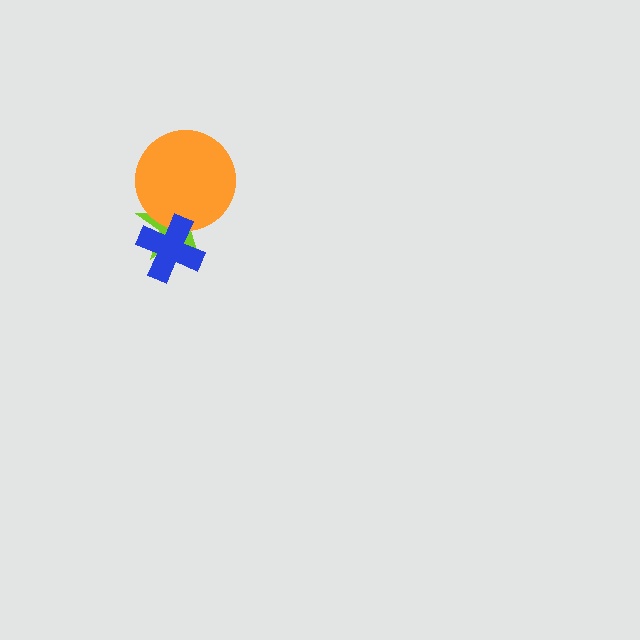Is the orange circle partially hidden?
Yes, it is partially covered by another shape.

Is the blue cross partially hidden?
No, no other shape covers it.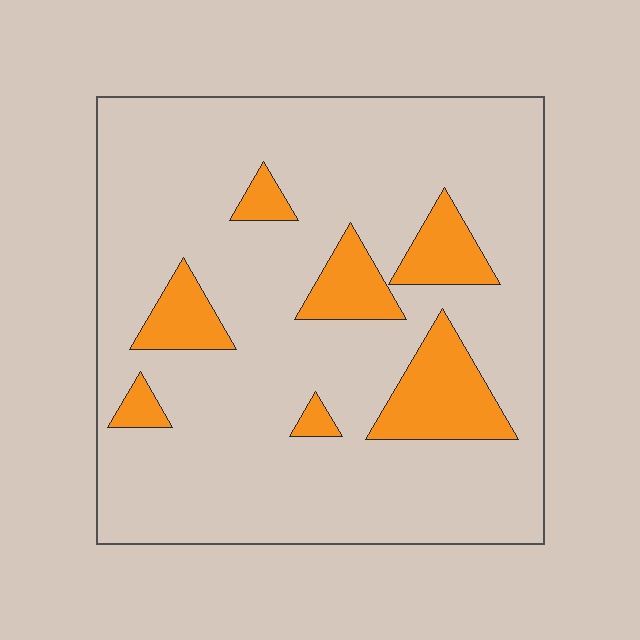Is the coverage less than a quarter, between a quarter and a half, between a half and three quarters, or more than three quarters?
Less than a quarter.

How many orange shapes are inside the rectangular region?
7.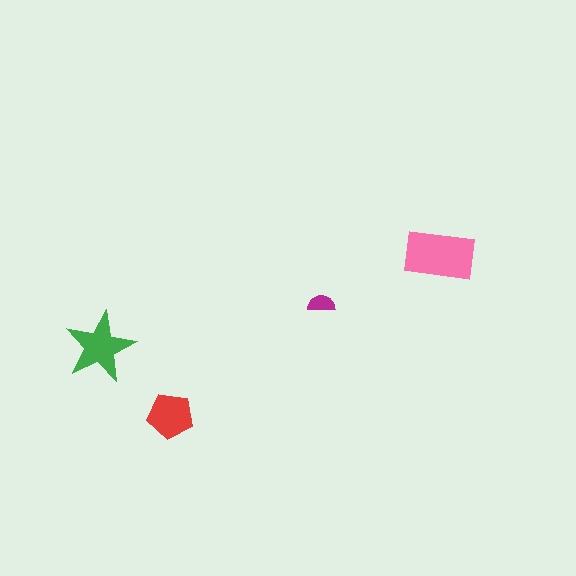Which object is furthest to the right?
The pink rectangle is rightmost.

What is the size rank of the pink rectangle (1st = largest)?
1st.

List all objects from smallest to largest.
The magenta semicircle, the red pentagon, the green star, the pink rectangle.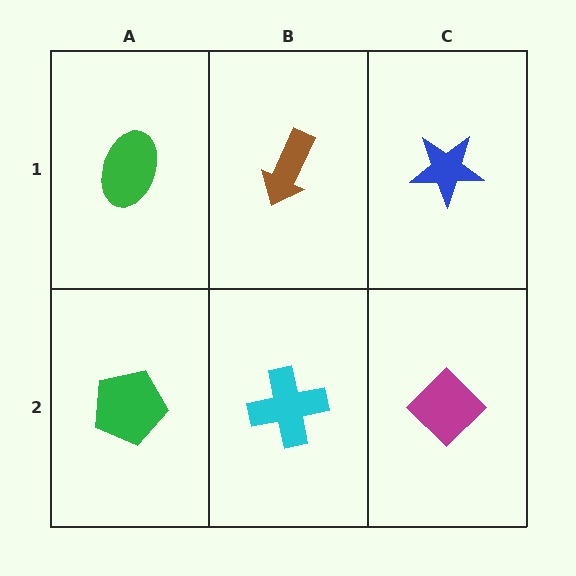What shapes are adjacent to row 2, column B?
A brown arrow (row 1, column B), a green pentagon (row 2, column A), a magenta diamond (row 2, column C).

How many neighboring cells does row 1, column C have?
2.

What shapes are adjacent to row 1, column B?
A cyan cross (row 2, column B), a green ellipse (row 1, column A), a blue star (row 1, column C).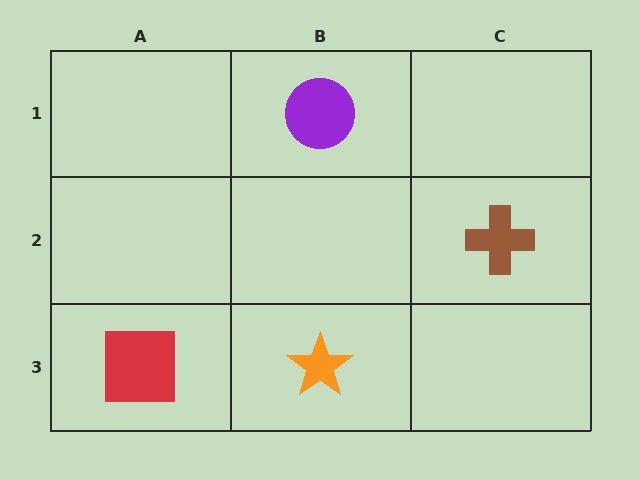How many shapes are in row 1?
1 shape.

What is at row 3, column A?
A red square.